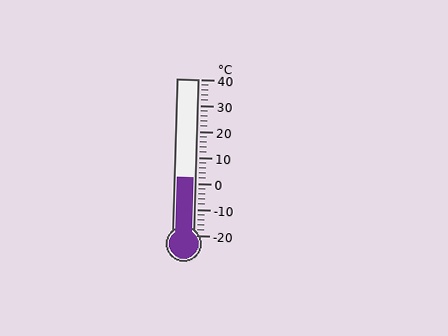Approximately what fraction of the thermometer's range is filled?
The thermometer is filled to approximately 35% of its range.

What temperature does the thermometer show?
The thermometer shows approximately 2°C.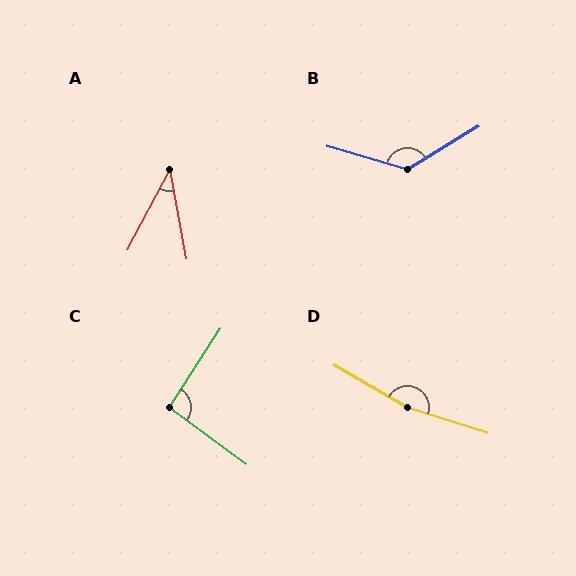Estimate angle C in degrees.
Approximately 93 degrees.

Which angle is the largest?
D, at approximately 168 degrees.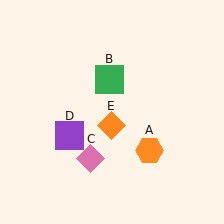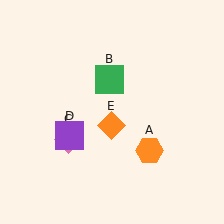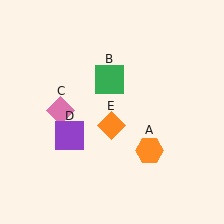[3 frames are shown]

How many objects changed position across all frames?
1 object changed position: pink diamond (object C).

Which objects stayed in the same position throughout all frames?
Orange hexagon (object A) and green square (object B) and purple square (object D) and orange diamond (object E) remained stationary.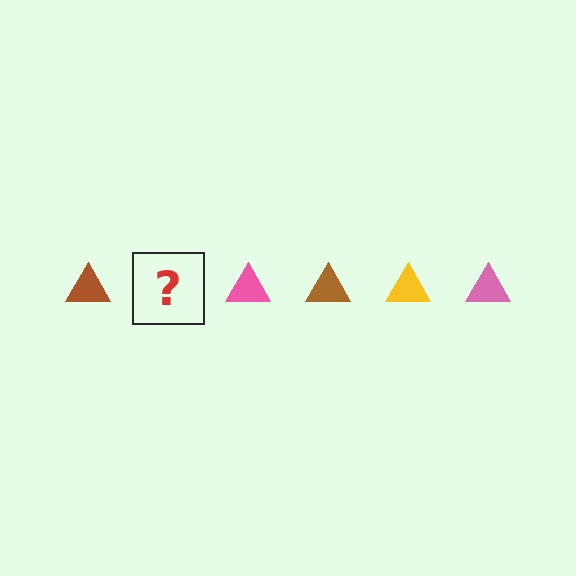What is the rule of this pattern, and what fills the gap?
The rule is that the pattern cycles through brown, yellow, pink triangles. The gap should be filled with a yellow triangle.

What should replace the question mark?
The question mark should be replaced with a yellow triangle.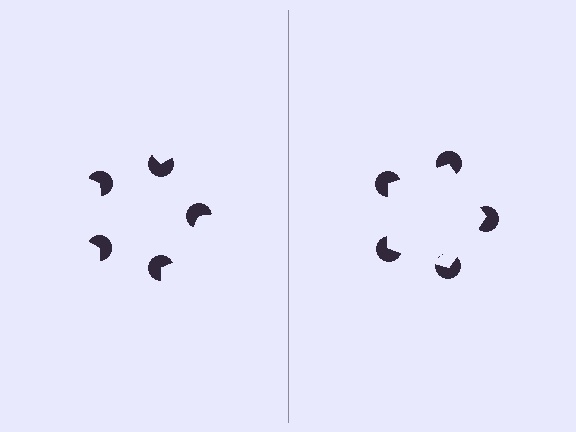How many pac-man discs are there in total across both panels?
10 — 5 on each side.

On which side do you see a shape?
An illusory pentagon appears on the right side. On the left side the wedge cuts are rotated, so no coherent shape forms.